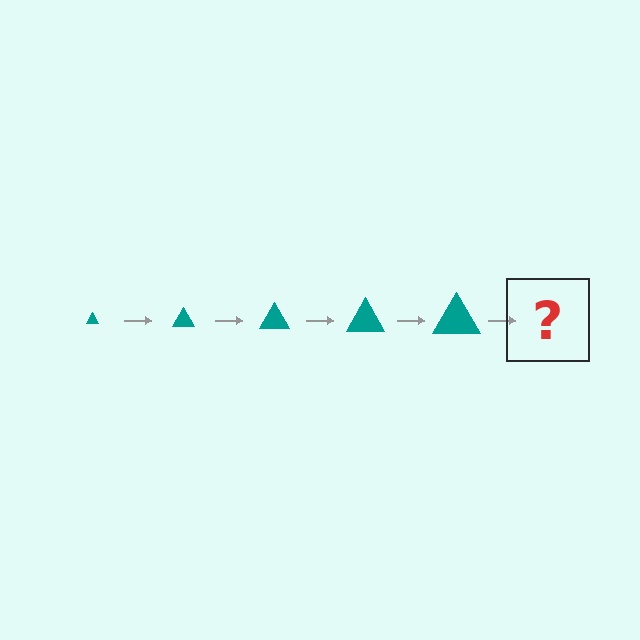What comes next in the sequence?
The next element should be a teal triangle, larger than the previous one.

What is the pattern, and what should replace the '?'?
The pattern is that the triangle gets progressively larger each step. The '?' should be a teal triangle, larger than the previous one.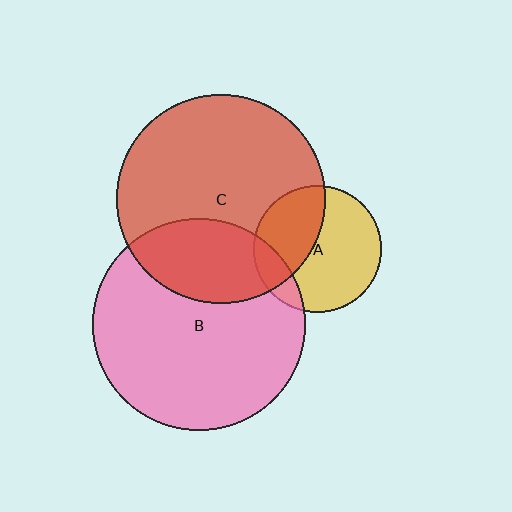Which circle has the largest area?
Circle B (pink).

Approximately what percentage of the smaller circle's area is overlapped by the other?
Approximately 30%.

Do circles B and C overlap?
Yes.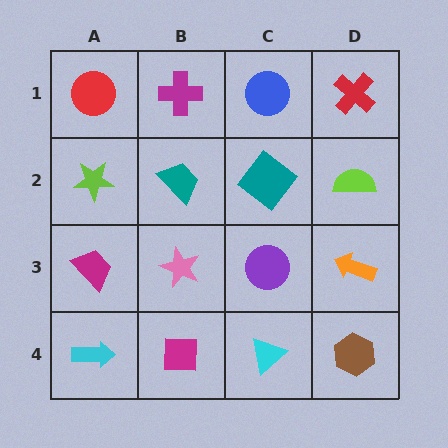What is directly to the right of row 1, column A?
A magenta cross.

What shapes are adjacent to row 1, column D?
A lime semicircle (row 2, column D), a blue circle (row 1, column C).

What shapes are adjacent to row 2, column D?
A red cross (row 1, column D), an orange arrow (row 3, column D), a teal diamond (row 2, column C).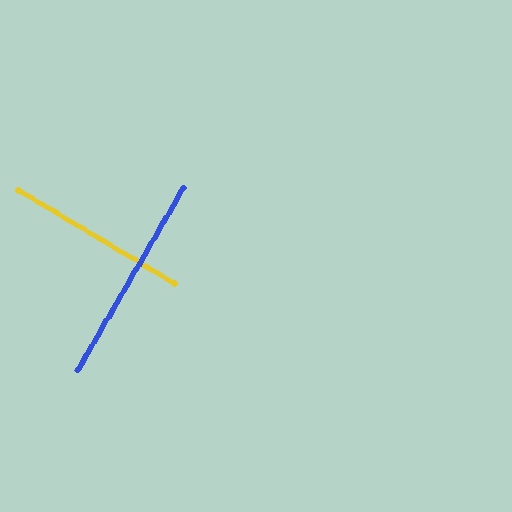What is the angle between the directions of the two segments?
Approximately 89 degrees.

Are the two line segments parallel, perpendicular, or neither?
Perpendicular — they meet at approximately 89°.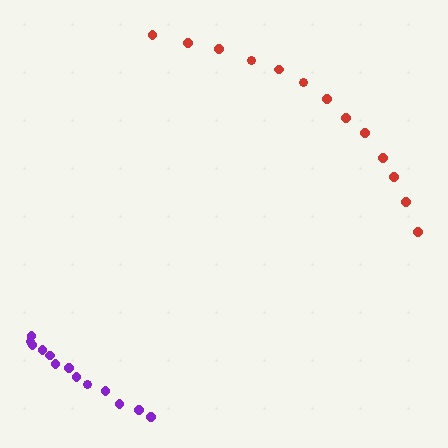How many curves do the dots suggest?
There are 2 distinct paths.